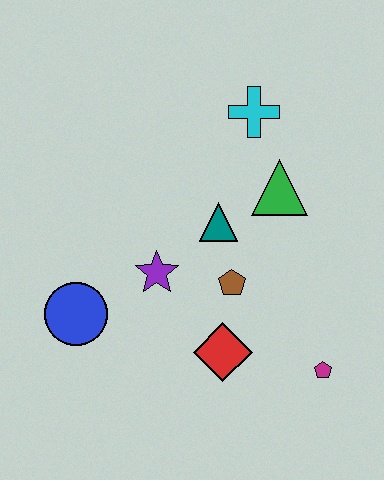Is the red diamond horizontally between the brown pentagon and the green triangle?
No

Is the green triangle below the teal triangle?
No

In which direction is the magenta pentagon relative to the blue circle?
The magenta pentagon is to the right of the blue circle.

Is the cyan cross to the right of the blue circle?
Yes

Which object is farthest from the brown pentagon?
The cyan cross is farthest from the brown pentagon.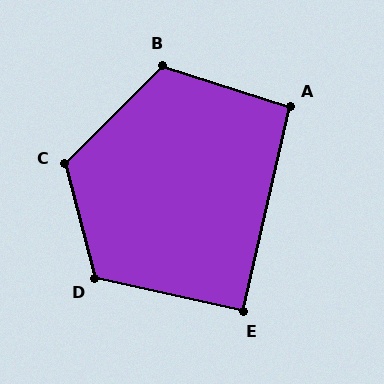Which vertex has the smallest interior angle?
E, at approximately 90 degrees.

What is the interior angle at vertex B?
Approximately 117 degrees (obtuse).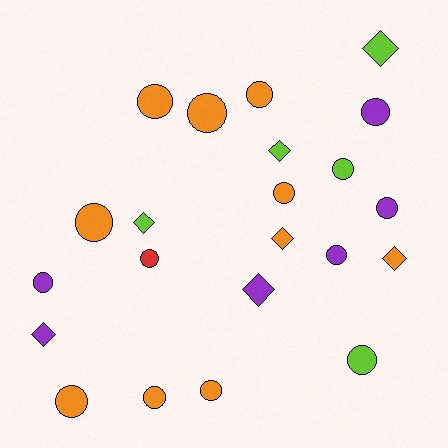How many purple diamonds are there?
There are 2 purple diamonds.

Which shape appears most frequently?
Circle, with 15 objects.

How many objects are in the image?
There are 22 objects.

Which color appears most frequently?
Orange, with 10 objects.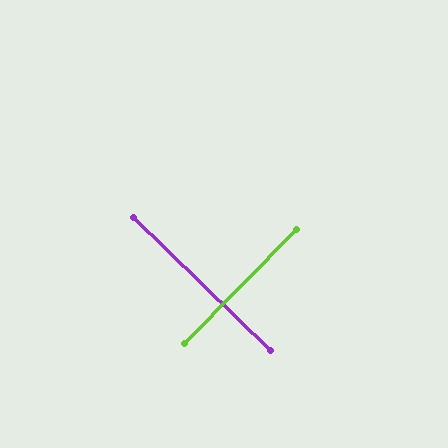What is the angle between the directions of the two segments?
Approximately 89 degrees.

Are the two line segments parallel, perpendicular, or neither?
Perpendicular — they meet at approximately 89°.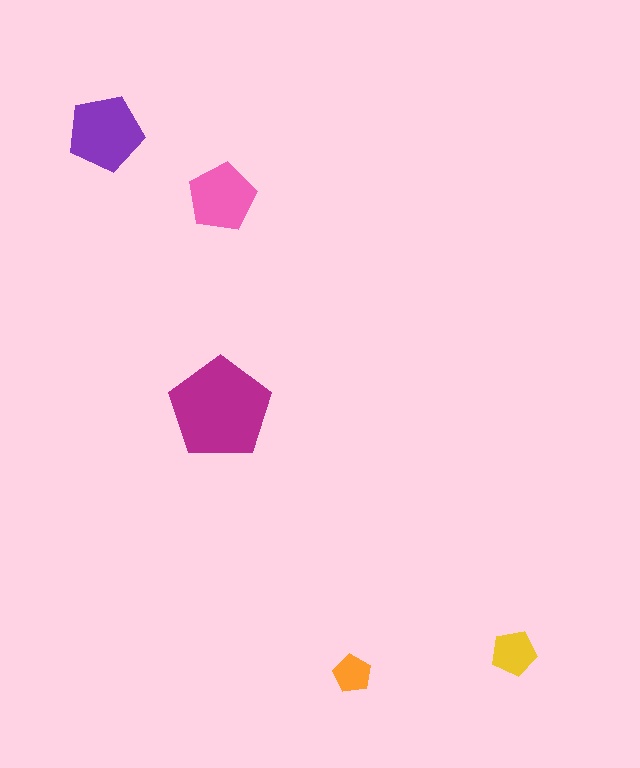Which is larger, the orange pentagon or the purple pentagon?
The purple one.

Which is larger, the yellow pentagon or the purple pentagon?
The purple one.